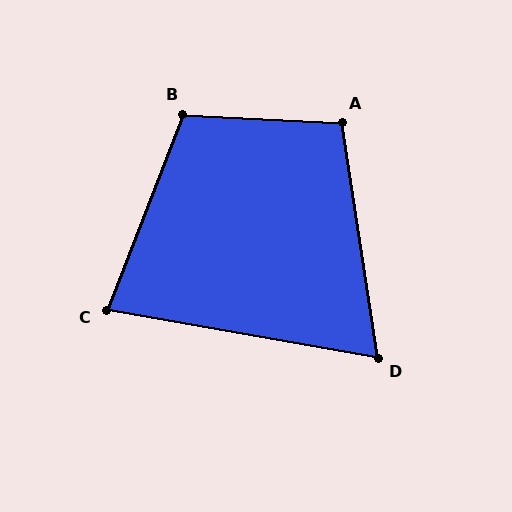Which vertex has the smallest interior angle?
D, at approximately 71 degrees.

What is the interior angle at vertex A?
Approximately 101 degrees (obtuse).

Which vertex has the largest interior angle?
B, at approximately 109 degrees.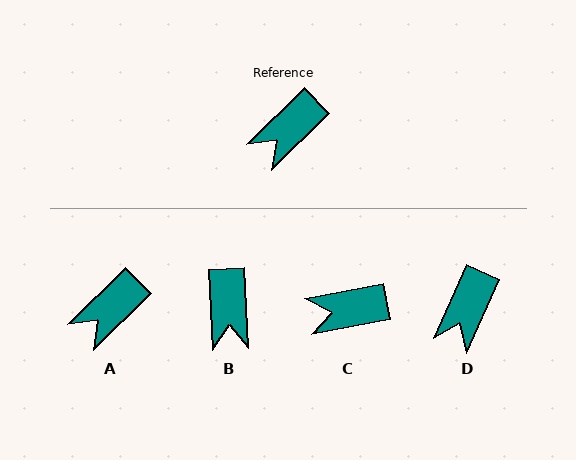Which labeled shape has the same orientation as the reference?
A.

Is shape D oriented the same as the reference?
No, it is off by about 21 degrees.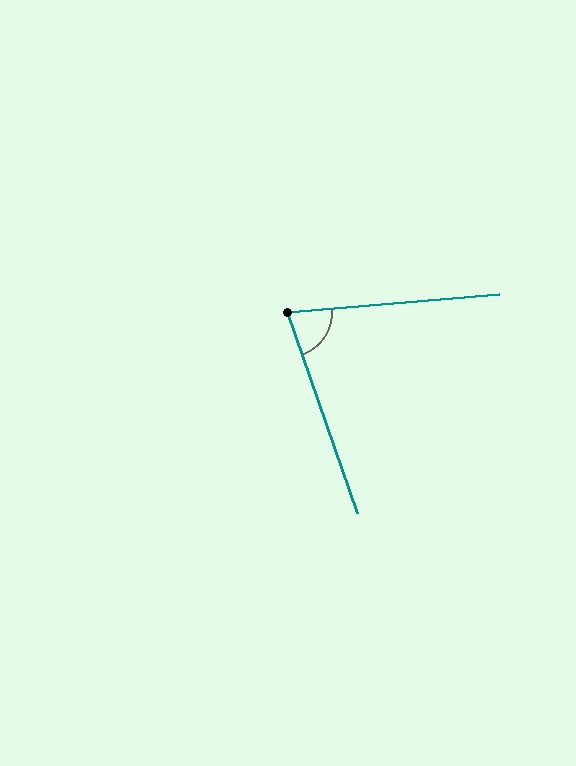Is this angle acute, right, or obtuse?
It is acute.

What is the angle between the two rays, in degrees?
Approximately 76 degrees.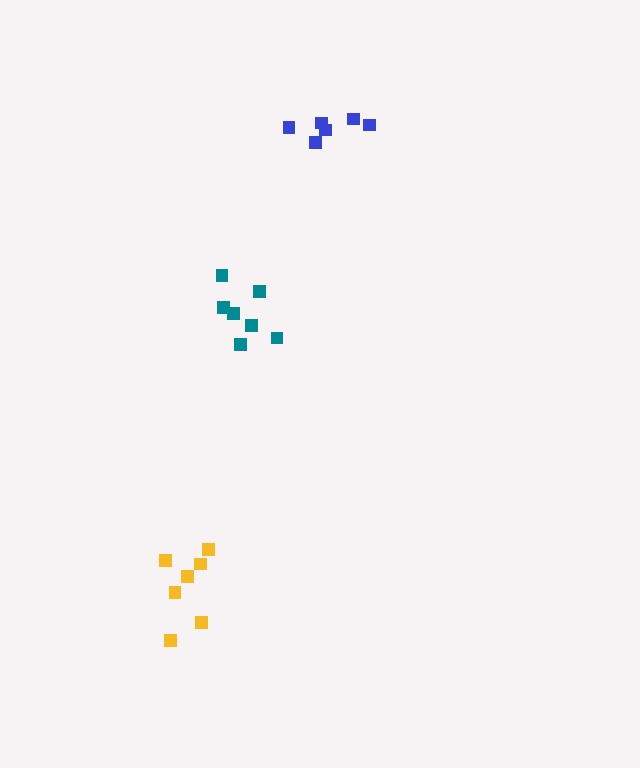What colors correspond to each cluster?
The clusters are colored: blue, teal, yellow.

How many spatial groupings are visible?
There are 3 spatial groupings.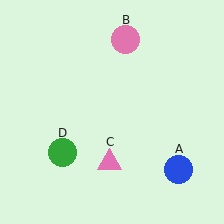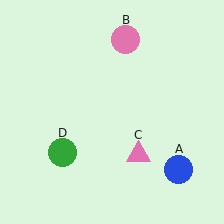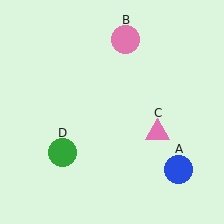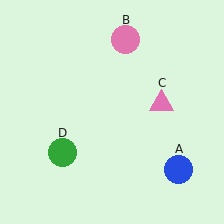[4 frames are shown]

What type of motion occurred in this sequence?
The pink triangle (object C) rotated counterclockwise around the center of the scene.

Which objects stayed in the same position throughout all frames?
Blue circle (object A) and pink circle (object B) and green circle (object D) remained stationary.